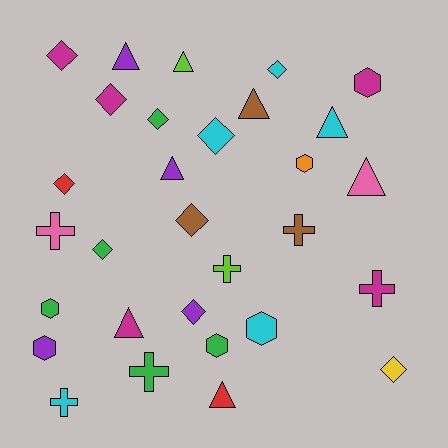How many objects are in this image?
There are 30 objects.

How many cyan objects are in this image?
There are 5 cyan objects.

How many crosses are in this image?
There are 6 crosses.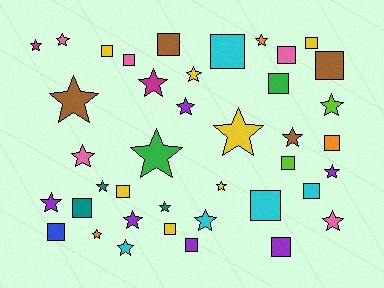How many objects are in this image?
There are 40 objects.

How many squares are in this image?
There are 18 squares.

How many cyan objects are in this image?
There are 5 cyan objects.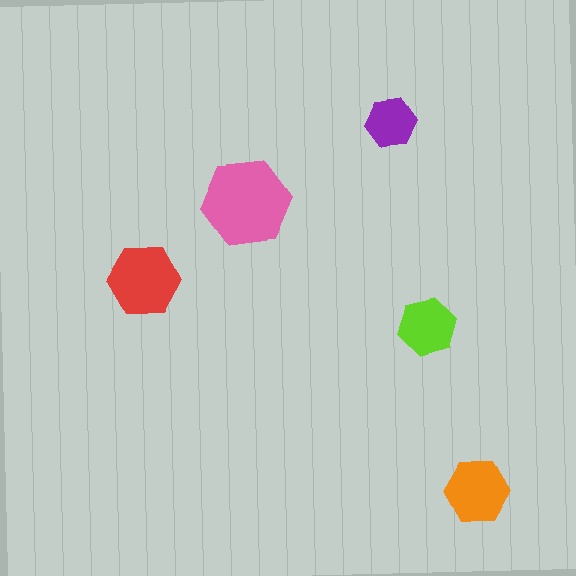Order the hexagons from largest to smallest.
the pink one, the red one, the orange one, the lime one, the purple one.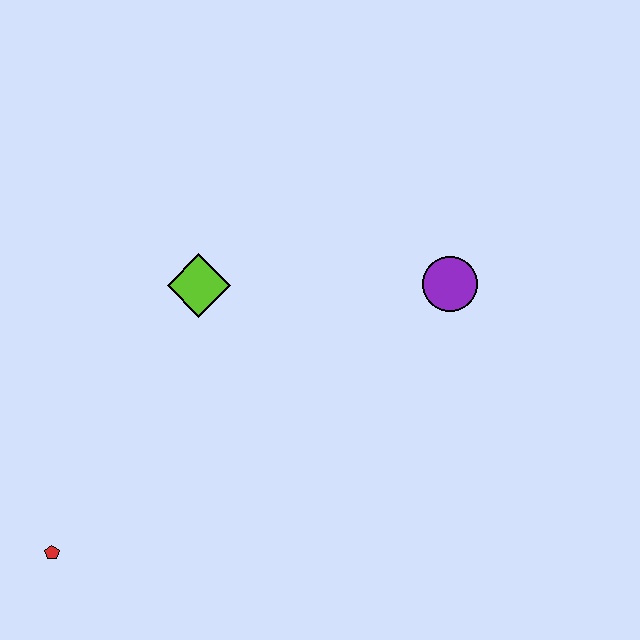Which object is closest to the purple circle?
The lime diamond is closest to the purple circle.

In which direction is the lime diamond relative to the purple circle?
The lime diamond is to the left of the purple circle.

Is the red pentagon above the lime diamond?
No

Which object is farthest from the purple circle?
The red pentagon is farthest from the purple circle.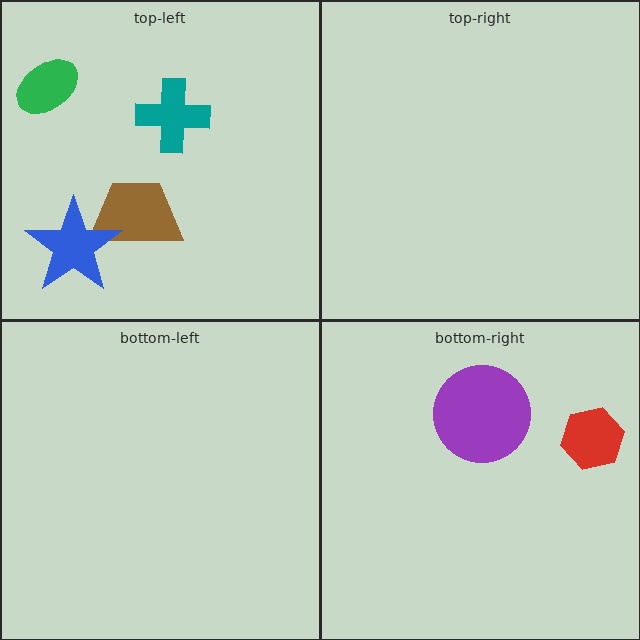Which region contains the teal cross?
The top-left region.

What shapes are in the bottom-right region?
The red hexagon, the purple circle.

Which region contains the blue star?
The top-left region.